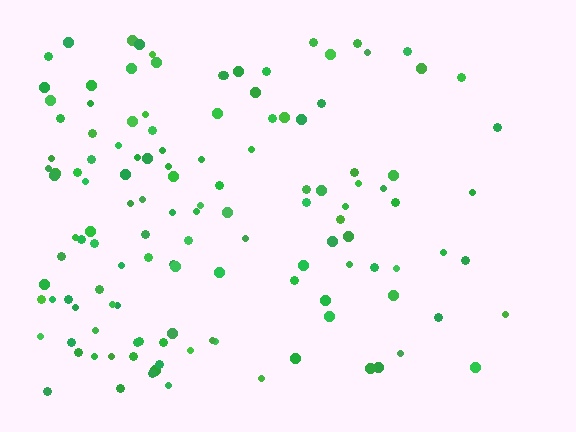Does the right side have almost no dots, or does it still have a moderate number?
Still a moderate number, just noticeably fewer than the left.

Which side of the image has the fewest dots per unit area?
The right.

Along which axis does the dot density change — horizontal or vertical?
Horizontal.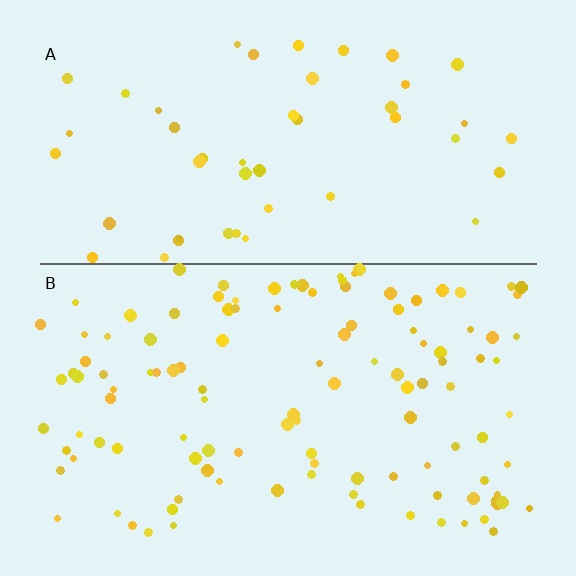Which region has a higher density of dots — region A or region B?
B (the bottom).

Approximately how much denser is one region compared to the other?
Approximately 2.5× — region B over region A.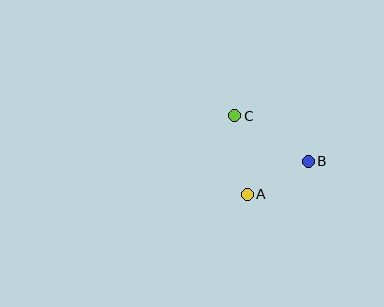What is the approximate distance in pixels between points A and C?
The distance between A and C is approximately 80 pixels.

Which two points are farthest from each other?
Points B and C are farthest from each other.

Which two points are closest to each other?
Points A and B are closest to each other.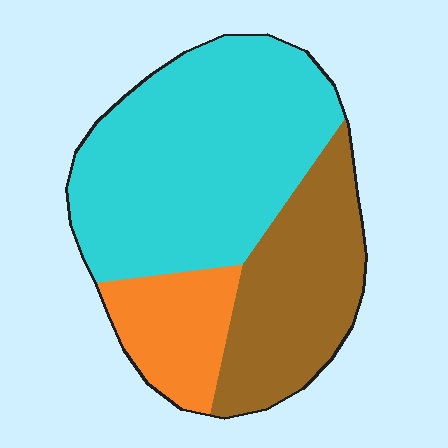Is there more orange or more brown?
Brown.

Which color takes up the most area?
Cyan, at roughly 55%.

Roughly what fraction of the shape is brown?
Brown covers roughly 30% of the shape.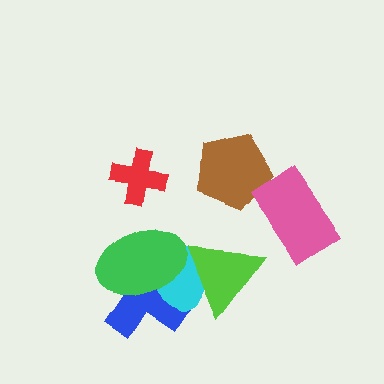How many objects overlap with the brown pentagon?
0 objects overlap with the brown pentagon.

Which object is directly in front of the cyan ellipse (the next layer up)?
The lime triangle is directly in front of the cyan ellipse.